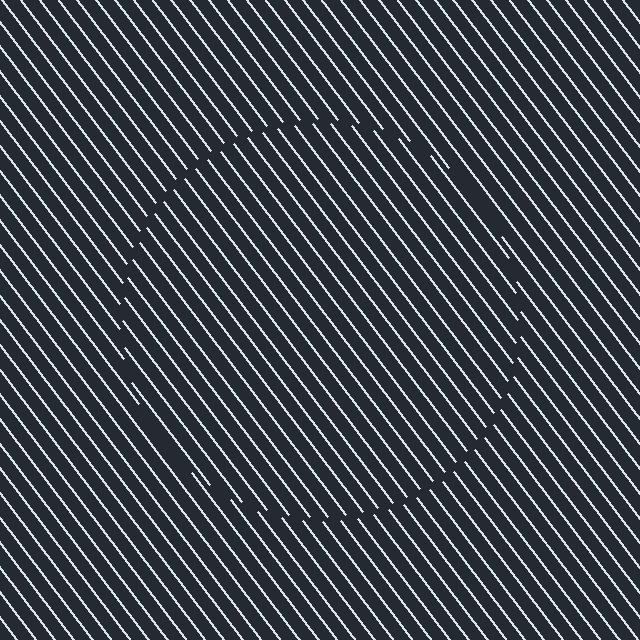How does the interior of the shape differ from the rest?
The interior of the shape contains the same grating, shifted by half a period — the contour is defined by the phase discontinuity where line-ends from the inner and outer gratings abut.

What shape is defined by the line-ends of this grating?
An illusory circle. The interior of the shape contains the same grating, shifted by half a period — the contour is defined by the phase discontinuity where line-ends from the inner and outer gratings abut.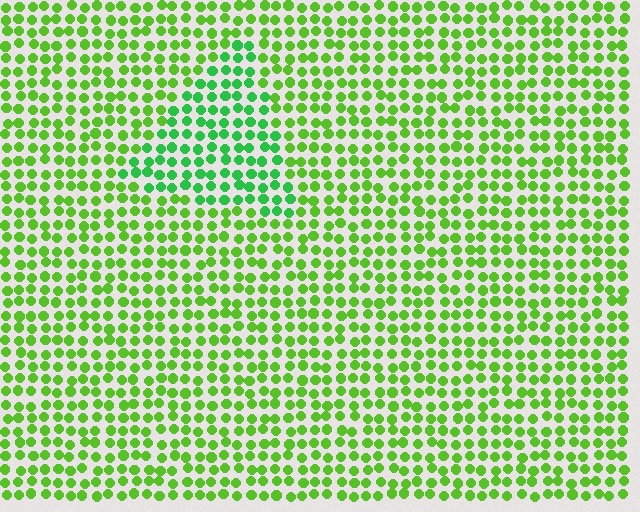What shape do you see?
I see a triangle.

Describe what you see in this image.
The image is filled with small lime elements in a uniform arrangement. A triangle-shaped region is visible where the elements are tinted to a slightly different hue, forming a subtle color boundary.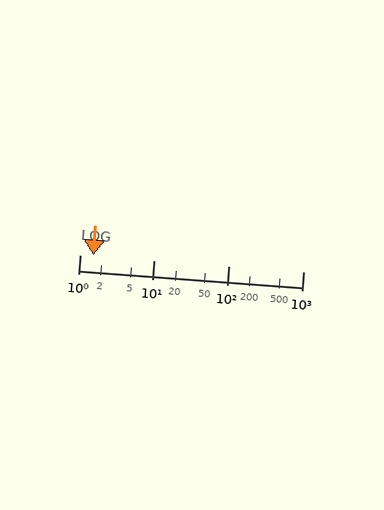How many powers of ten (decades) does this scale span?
The scale spans 3 decades, from 1 to 1000.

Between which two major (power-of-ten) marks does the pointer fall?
The pointer is between 1 and 10.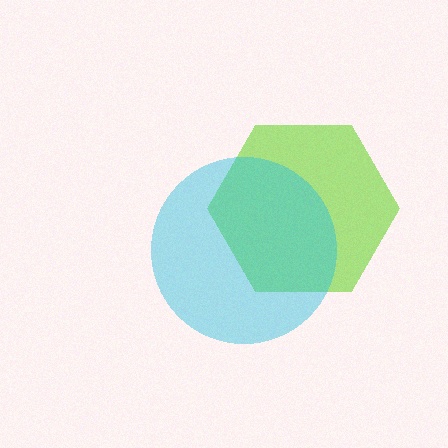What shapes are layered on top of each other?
The layered shapes are: a lime hexagon, a cyan circle.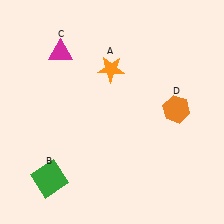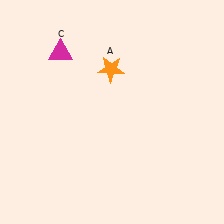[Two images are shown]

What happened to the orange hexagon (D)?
The orange hexagon (D) was removed in Image 2. It was in the top-right area of Image 1.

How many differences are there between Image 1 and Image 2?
There are 2 differences between the two images.